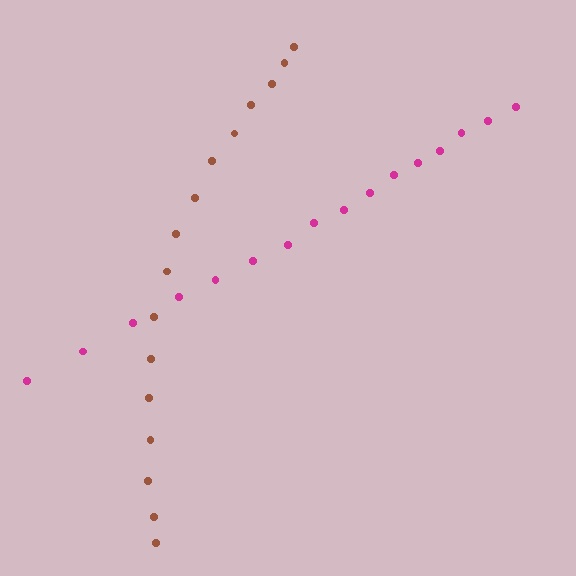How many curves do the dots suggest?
There are 2 distinct paths.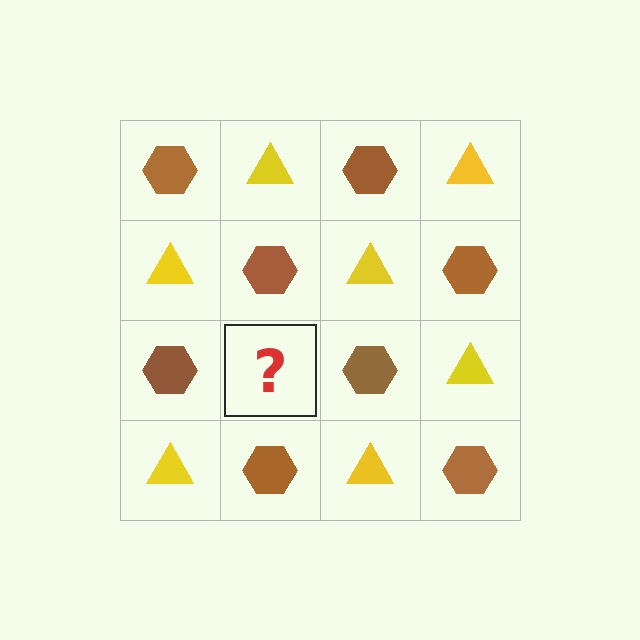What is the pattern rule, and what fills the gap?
The rule is that it alternates brown hexagon and yellow triangle in a checkerboard pattern. The gap should be filled with a yellow triangle.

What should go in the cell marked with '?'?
The missing cell should contain a yellow triangle.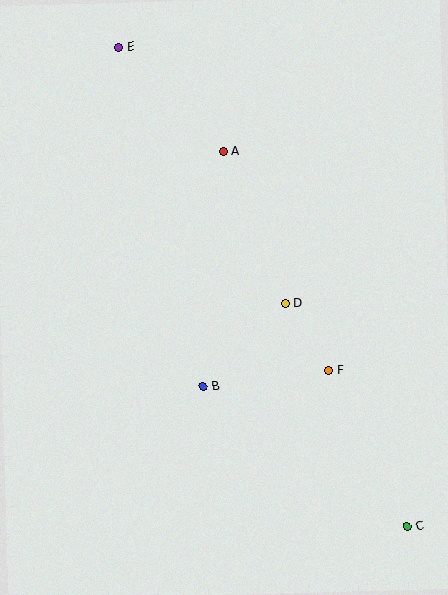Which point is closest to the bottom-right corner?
Point C is closest to the bottom-right corner.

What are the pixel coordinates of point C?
Point C is at (407, 526).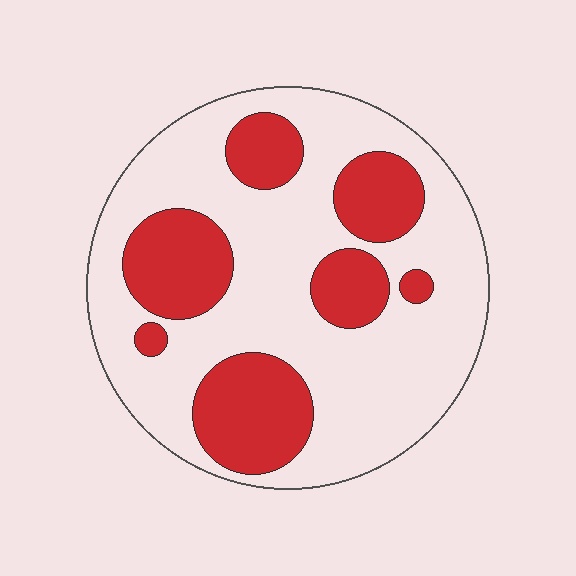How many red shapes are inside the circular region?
7.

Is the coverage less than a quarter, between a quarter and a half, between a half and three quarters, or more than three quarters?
Between a quarter and a half.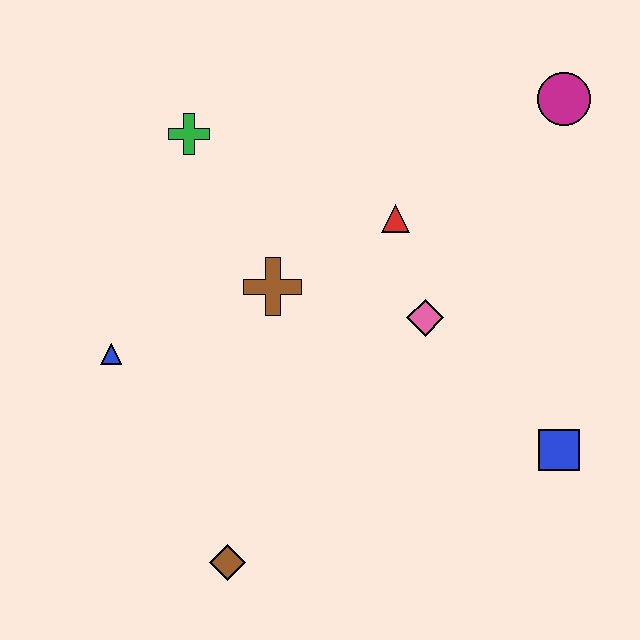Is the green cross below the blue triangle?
No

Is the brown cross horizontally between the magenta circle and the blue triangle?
Yes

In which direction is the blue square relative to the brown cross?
The blue square is to the right of the brown cross.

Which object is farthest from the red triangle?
The brown diamond is farthest from the red triangle.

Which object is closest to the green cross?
The brown cross is closest to the green cross.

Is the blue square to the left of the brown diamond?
No